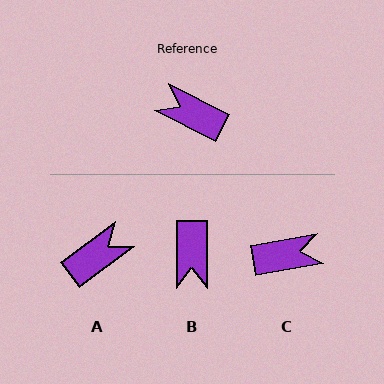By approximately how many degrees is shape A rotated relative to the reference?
Approximately 116 degrees clockwise.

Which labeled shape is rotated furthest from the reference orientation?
C, about 143 degrees away.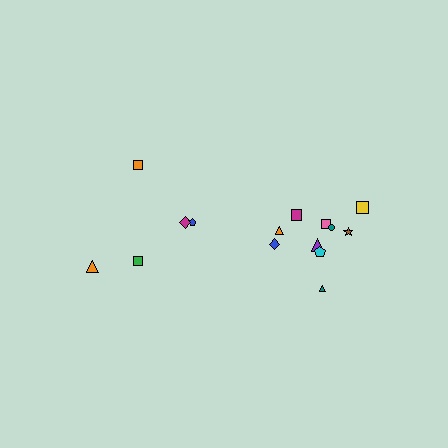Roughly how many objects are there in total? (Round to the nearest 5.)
Roughly 15 objects in total.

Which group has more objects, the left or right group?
The right group.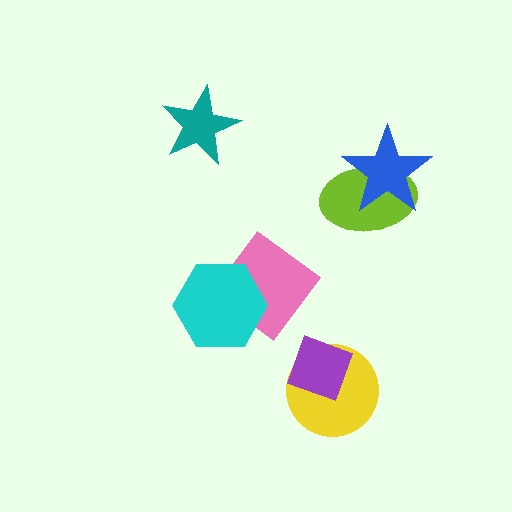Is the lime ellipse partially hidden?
Yes, it is partially covered by another shape.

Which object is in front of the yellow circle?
The purple square is in front of the yellow circle.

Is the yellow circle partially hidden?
Yes, it is partially covered by another shape.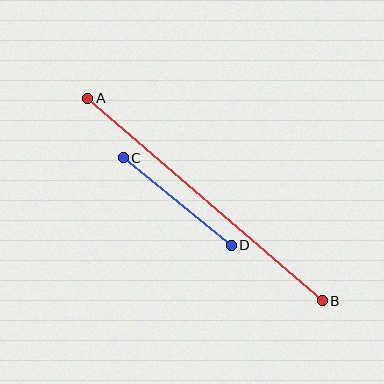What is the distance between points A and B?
The distance is approximately 310 pixels.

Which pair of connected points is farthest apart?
Points A and B are farthest apart.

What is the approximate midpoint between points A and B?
The midpoint is at approximately (205, 199) pixels.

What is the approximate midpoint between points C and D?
The midpoint is at approximately (177, 202) pixels.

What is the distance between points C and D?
The distance is approximately 139 pixels.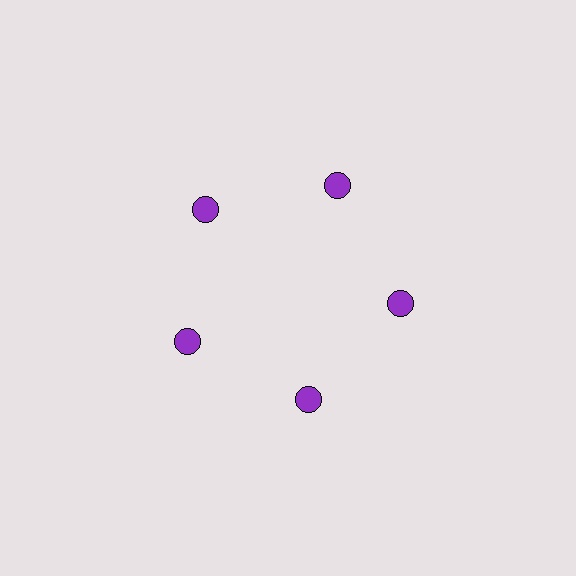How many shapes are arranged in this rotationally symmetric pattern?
There are 5 shapes, arranged in 5 groups of 1.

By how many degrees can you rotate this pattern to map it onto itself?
The pattern maps onto itself every 72 degrees of rotation.